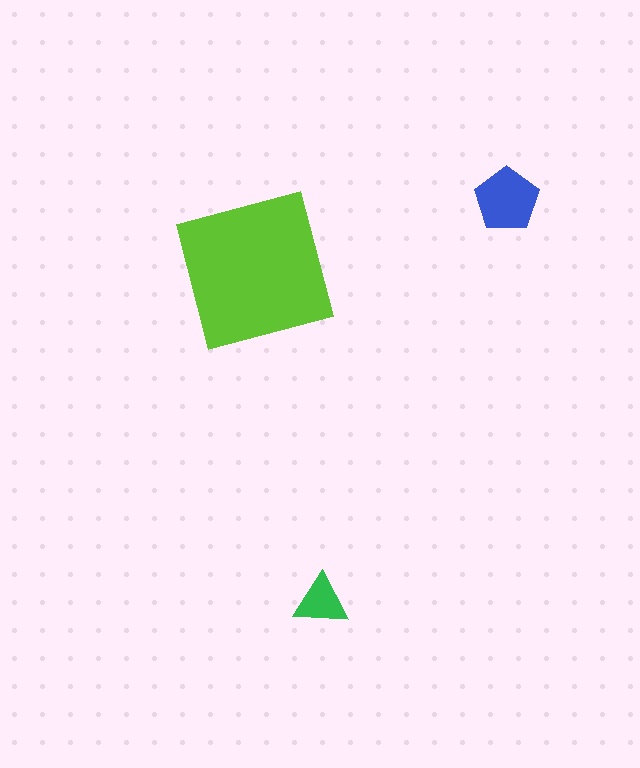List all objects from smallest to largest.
The green triangle, the blue pentagon, the lime square.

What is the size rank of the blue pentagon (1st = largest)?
2nd.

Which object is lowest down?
The green triangle is bottommost.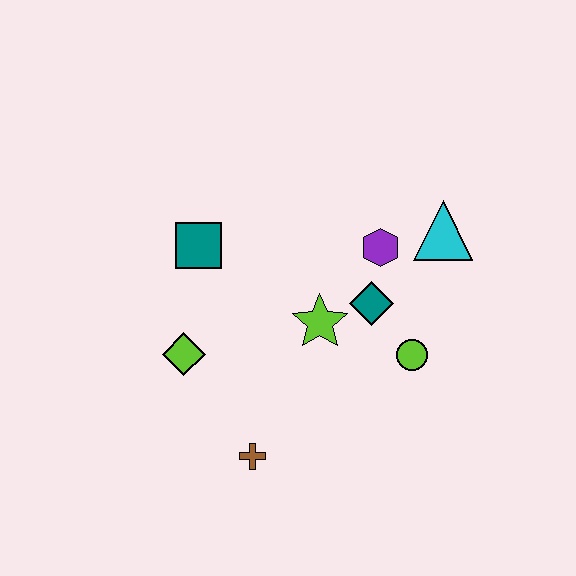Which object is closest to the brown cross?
The lime diamond is closest to the brown cross.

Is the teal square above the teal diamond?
Yes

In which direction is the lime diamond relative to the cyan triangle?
The lime diamond is to the left of the cyan triangle.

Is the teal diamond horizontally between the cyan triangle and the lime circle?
No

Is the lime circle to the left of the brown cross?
No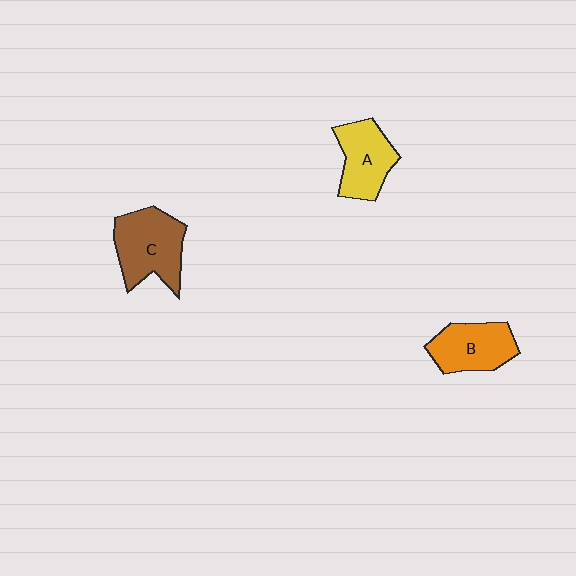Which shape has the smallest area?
Shape A (yellow).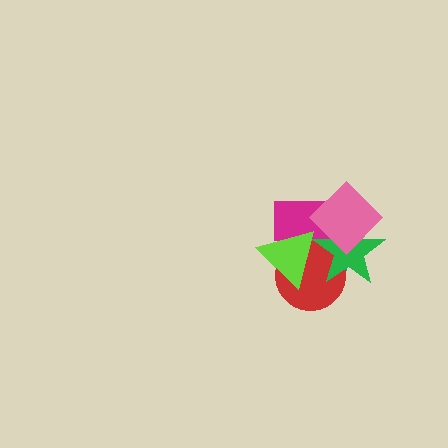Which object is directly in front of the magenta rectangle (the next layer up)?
The green star is directly in front of the magenta rectangle.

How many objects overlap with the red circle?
4 objects overlap with the red circle.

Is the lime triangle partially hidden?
No, no other shape covers it.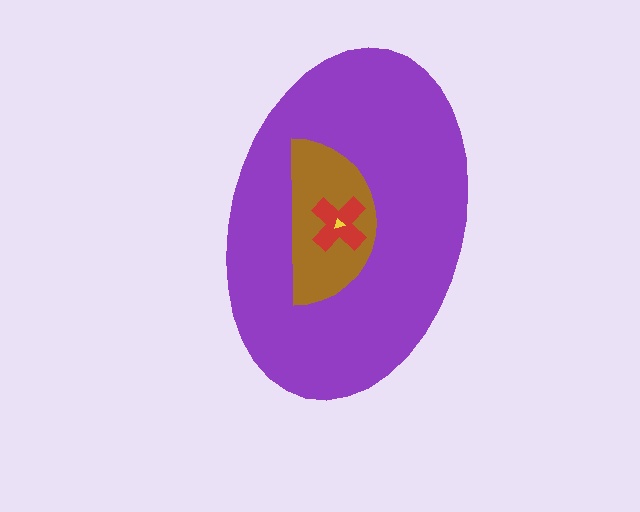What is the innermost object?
The yellow triangle.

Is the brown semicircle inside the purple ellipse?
Yes.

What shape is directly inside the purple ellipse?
The brown semicircle.